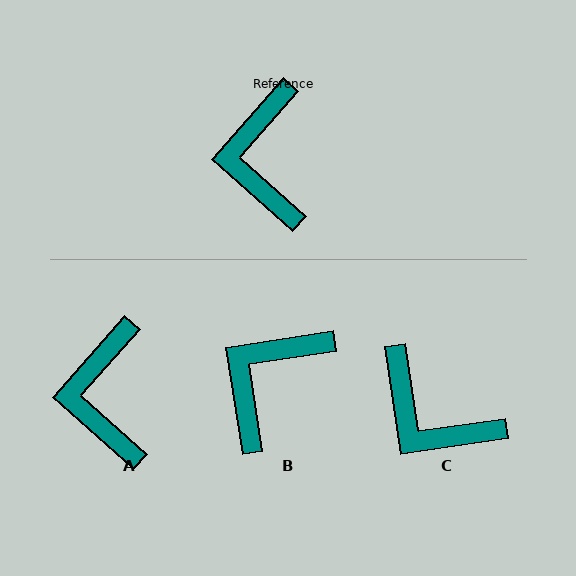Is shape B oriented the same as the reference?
No, it is off by about 40 degrees.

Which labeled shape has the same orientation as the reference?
A.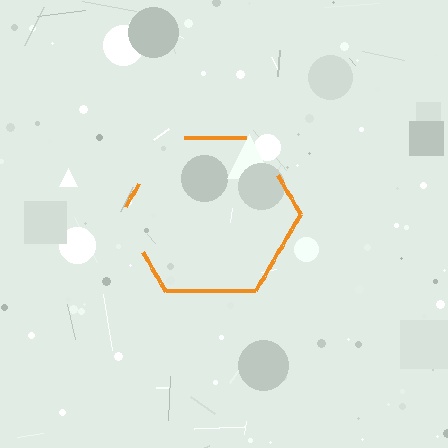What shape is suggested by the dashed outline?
The dashed outline suggests a hexagon.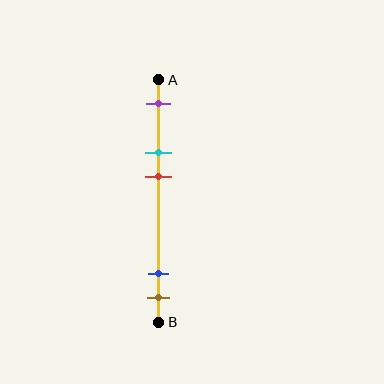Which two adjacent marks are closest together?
The blue and brown marks are the closest adjacent pair.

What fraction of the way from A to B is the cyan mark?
The cyan mark is approximately 30% (0.3) of the way from A to B.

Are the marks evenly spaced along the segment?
No, the marks are not evenly spaced.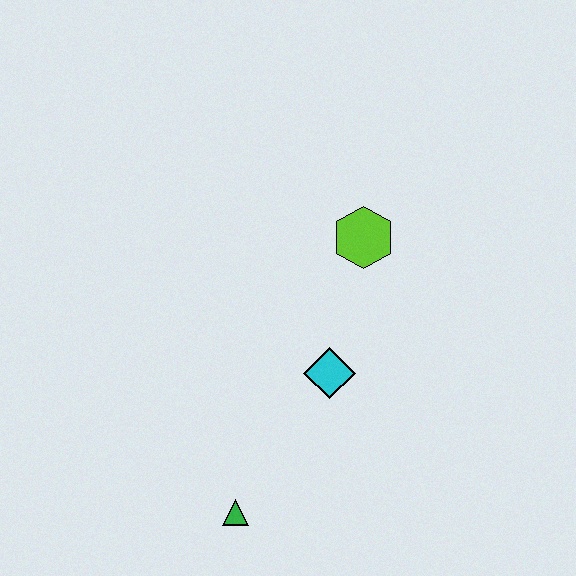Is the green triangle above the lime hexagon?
No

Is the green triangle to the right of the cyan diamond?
No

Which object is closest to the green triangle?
The cyan diamond is closest to the green triangle.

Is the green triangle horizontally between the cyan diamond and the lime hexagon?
No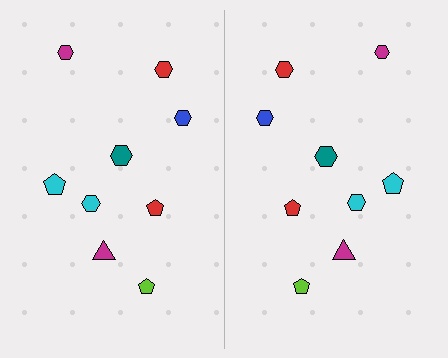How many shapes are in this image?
There are 18 shapes in this image.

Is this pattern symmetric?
Yes, this pattern has bilateral (reflection) symmetry.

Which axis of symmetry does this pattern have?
The pattern has a vertical axis of symmetry running through the center of the image.